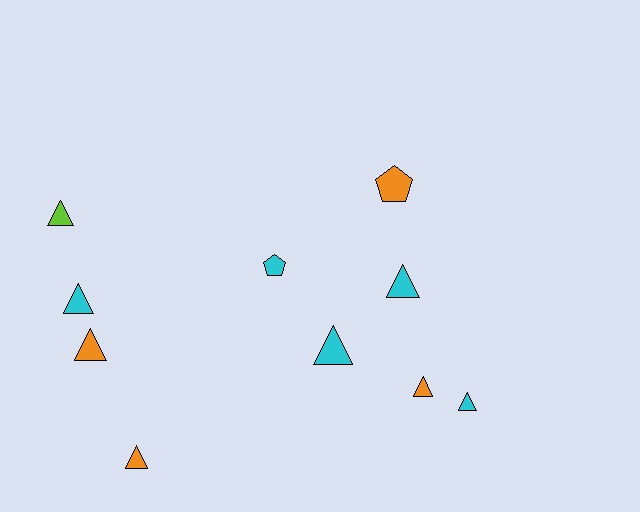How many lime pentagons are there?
There are no lime pentagons.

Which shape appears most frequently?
Triangle, with 8 objects.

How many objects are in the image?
There are 10 objects.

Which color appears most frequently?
Cyan, with 5 objects.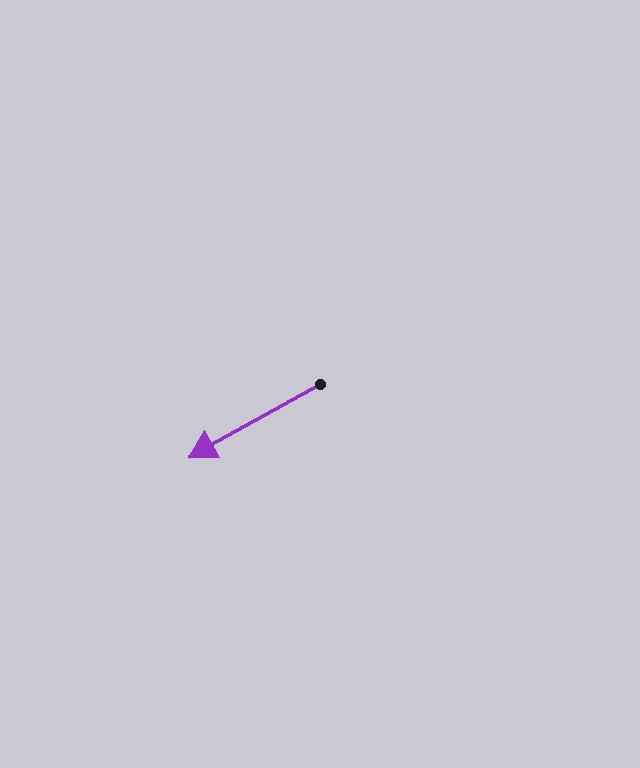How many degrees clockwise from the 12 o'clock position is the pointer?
Approximately 241 degrees.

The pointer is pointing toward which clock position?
Roughly 8 o'clock.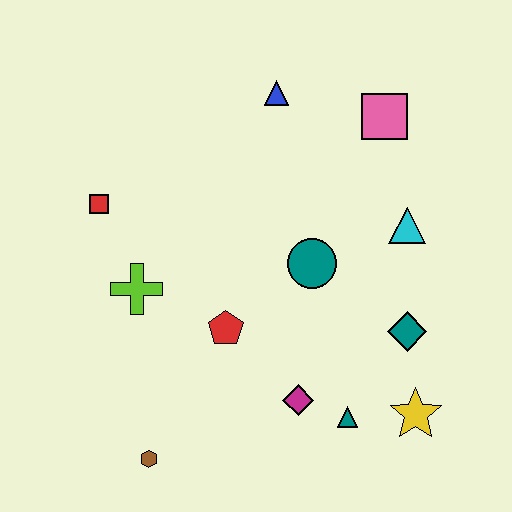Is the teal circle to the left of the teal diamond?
Yes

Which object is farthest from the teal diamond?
The red square is farthest from the teal diamond.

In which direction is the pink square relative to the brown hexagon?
The pink square is above the brown hexagon.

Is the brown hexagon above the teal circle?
No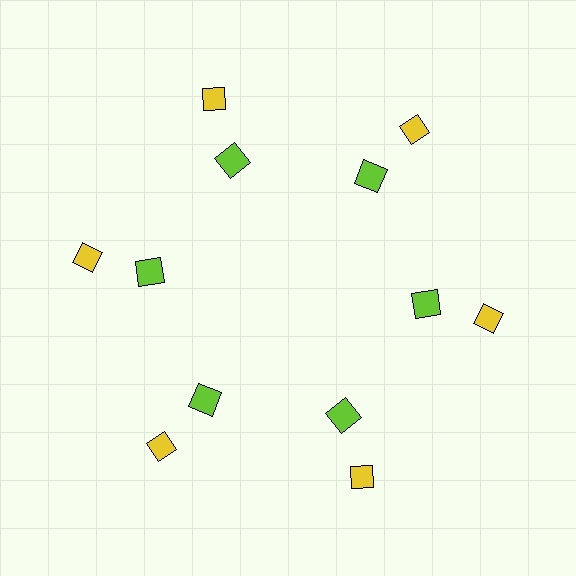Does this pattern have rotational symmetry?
Yes, this pattern has 6-fold rotational symmetry. It looks the same after rotating 60 degrees around the center.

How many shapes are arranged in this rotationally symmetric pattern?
There are 12 shapes, arranged in 6 groups of 2.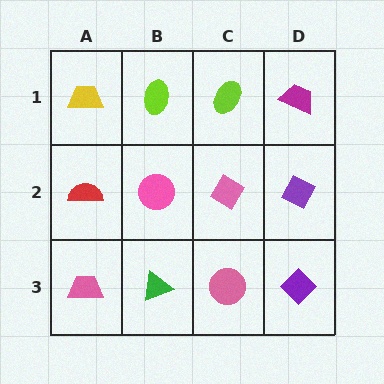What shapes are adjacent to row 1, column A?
A red semicircle (row 2, column A), a lime ellipse (row 1, column B).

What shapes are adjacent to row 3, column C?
A pink diamond (row 2, column C), a green triangle (row 3, column B), a purple diamond (row 3, column D).